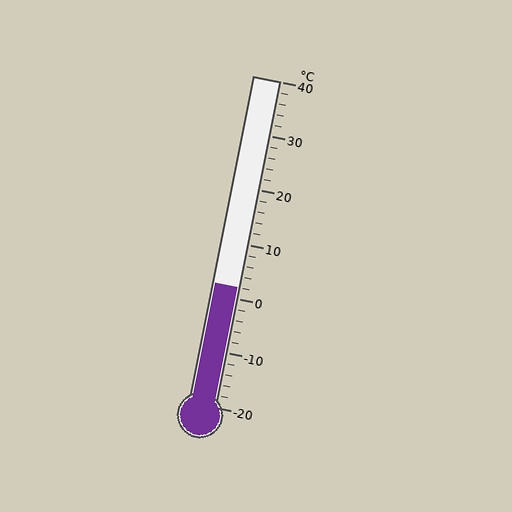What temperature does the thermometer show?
The thermometer shows approximately 2°C.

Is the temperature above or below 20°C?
The temperature is below 20°C.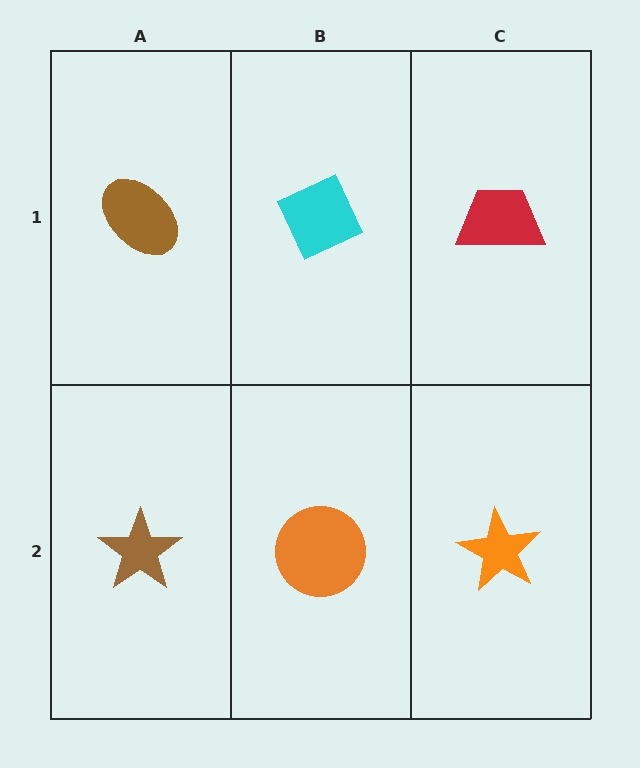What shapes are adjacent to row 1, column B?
An orange circle (row 2, column B), a brown ellipse (row 1, column A), a red trapezoid (row 1, column C).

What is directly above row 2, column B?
A cyan diamond.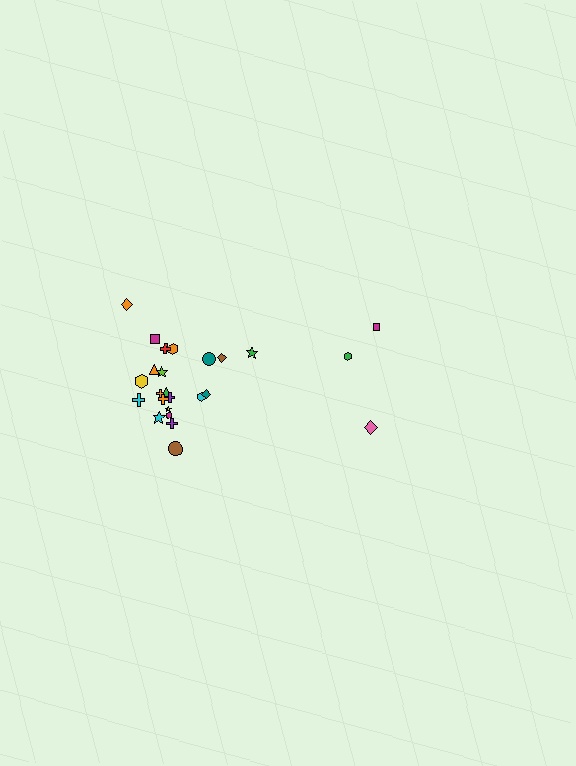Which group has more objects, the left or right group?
The left group.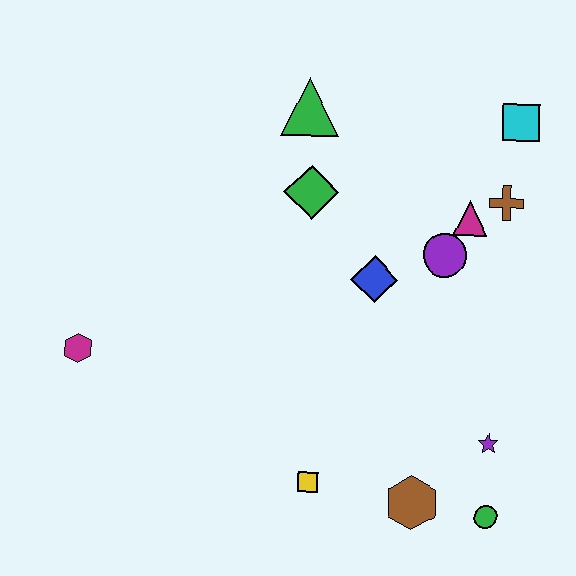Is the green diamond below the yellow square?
No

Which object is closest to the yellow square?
The brown hexagon is closest to the yellow square.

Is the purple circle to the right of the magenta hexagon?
Yes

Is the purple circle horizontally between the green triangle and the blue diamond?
No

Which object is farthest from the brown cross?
The magenta hexagon is farthest from the brown cross.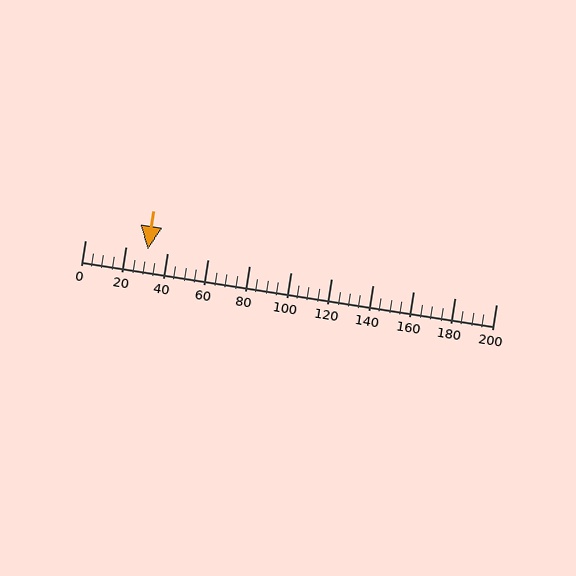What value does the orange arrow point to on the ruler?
The orange arrow points to approximately 31.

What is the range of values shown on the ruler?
The ruler shows values from 0 to 200.